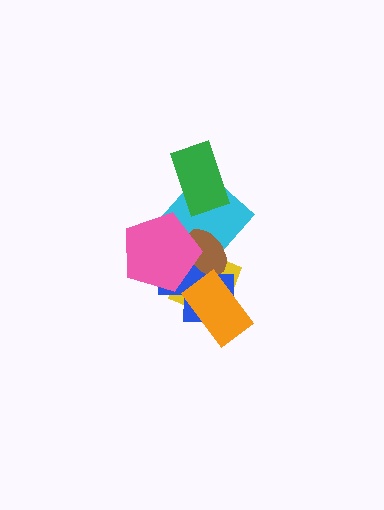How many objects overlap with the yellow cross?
5 objects overlap with the yellow cross.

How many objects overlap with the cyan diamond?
5 objects overlap with the cyan diamond.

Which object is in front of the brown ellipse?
The pink pentagon is in front of the brown ellipse.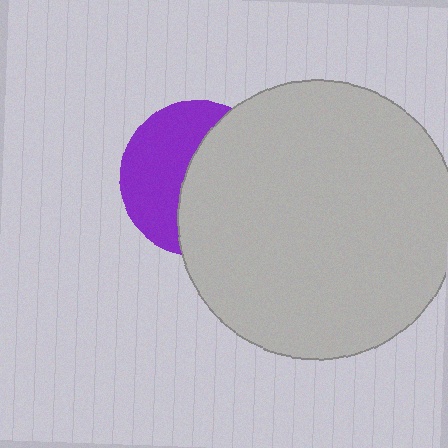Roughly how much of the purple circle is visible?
About half of it is visible (roughly 45%).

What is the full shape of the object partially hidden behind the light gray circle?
The partially hidden object is a purple circle.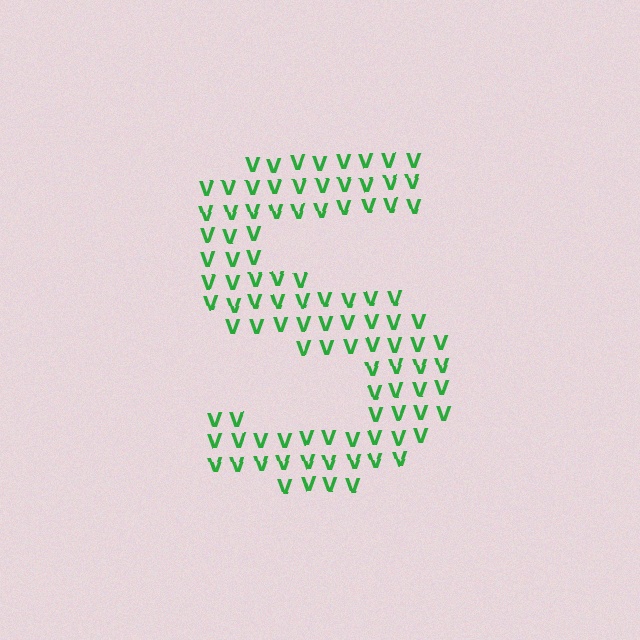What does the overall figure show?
The overall figure shows the letter S.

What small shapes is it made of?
It is made of small letter V's.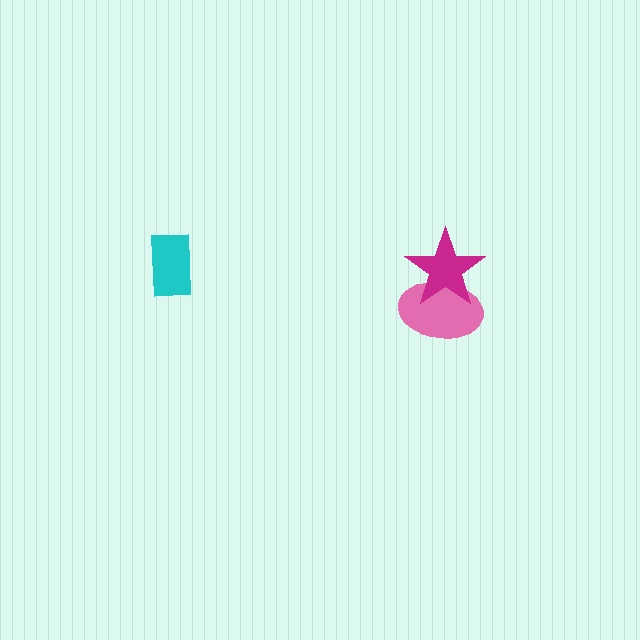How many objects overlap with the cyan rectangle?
0 objects overlap with the cyan rectangle.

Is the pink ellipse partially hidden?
Yes, it is partially covered by another shape.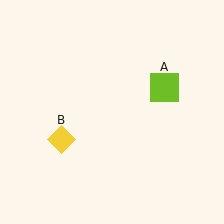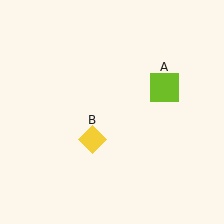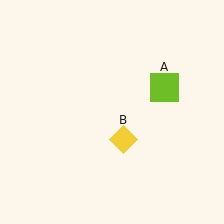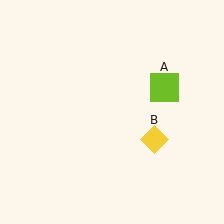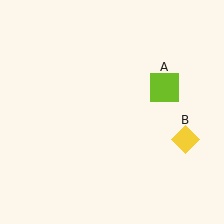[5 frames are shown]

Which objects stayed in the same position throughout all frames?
Lime square (object A) remained stationary.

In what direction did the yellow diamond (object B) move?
The yellow diamond (object B) moved right.